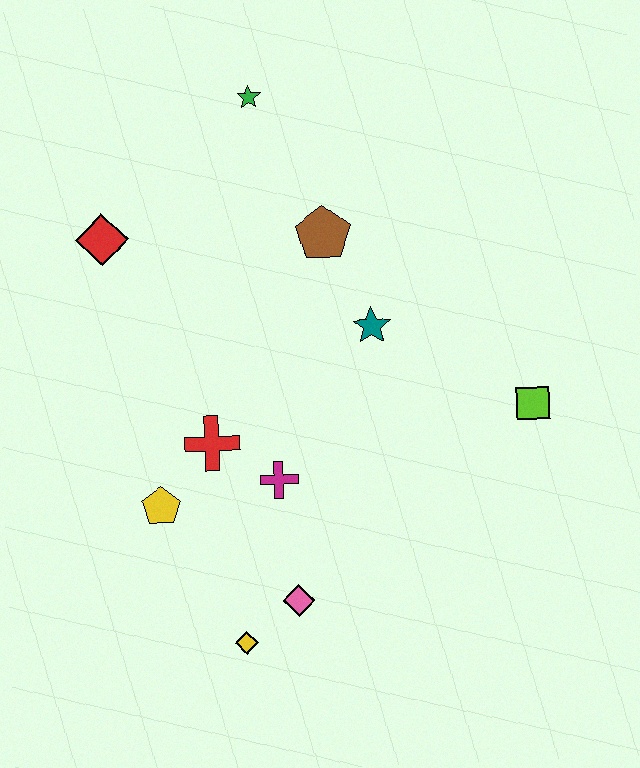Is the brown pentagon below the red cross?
No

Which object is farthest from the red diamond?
The lime square is farthest from the red diamond.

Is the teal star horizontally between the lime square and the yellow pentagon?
Yes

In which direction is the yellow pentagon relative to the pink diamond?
The yellow pentagon is to the left of the pink diamond.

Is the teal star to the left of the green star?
No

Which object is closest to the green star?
The brown pentagon is closest to the green star.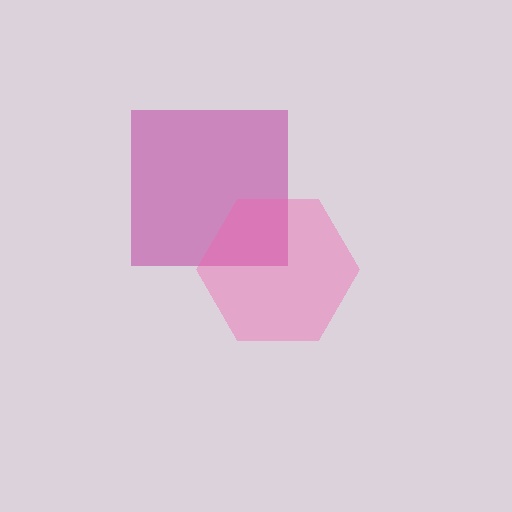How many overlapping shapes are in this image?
There are 2 overlapping shapes in the image.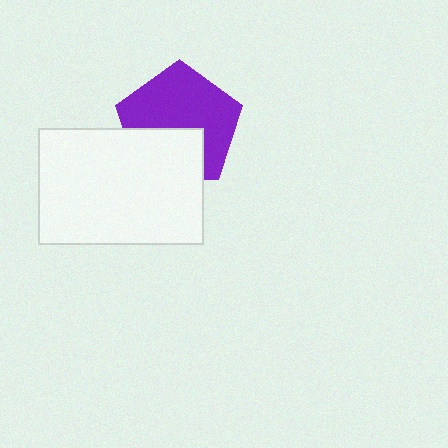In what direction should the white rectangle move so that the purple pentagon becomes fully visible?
The white rectangle should move down. That is the shortest direction to clear the overlap and leave the purple pentagon fully visible.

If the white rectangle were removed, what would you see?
You would see the complete purple pentagon.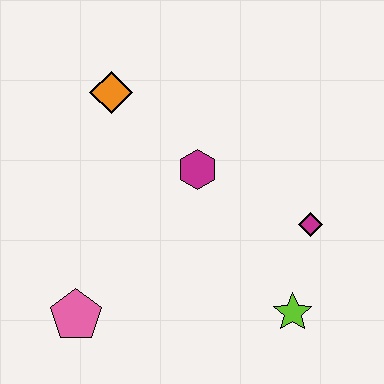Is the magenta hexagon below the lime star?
No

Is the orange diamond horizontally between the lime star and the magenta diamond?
No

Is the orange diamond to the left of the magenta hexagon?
Yes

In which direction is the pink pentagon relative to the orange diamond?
The pink pentagon is below the orange diamond.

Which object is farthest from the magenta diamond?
The pink pentagon is farthest from the magenta diamond.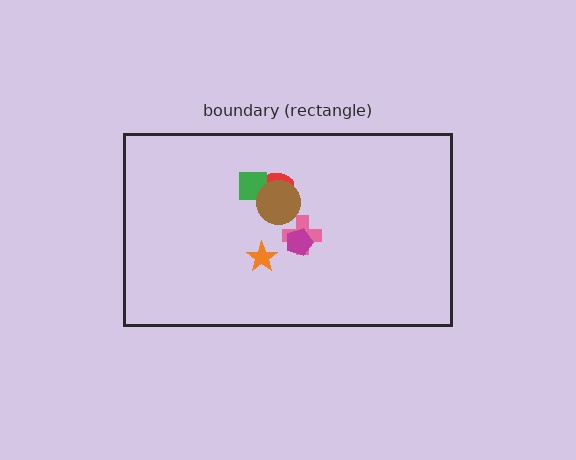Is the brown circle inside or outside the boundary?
Inside.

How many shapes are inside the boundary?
6 inside, 0 outside.